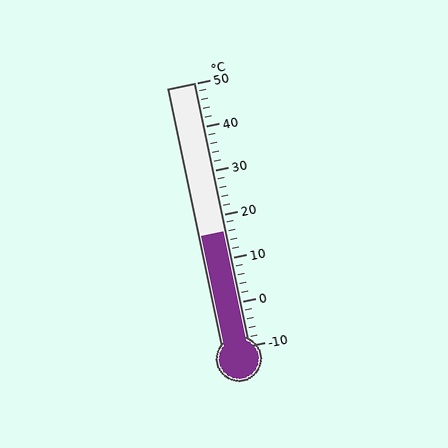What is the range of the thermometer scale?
The thermometer scale ranges from -10°C to 50°C.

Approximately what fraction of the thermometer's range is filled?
The thermometer is filled to approximately 45% of its range.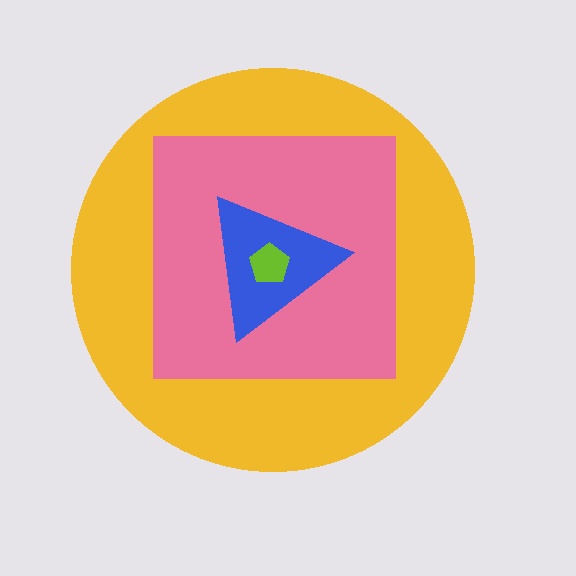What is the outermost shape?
The yellow circle.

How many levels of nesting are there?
4.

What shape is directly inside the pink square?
The blue triangle.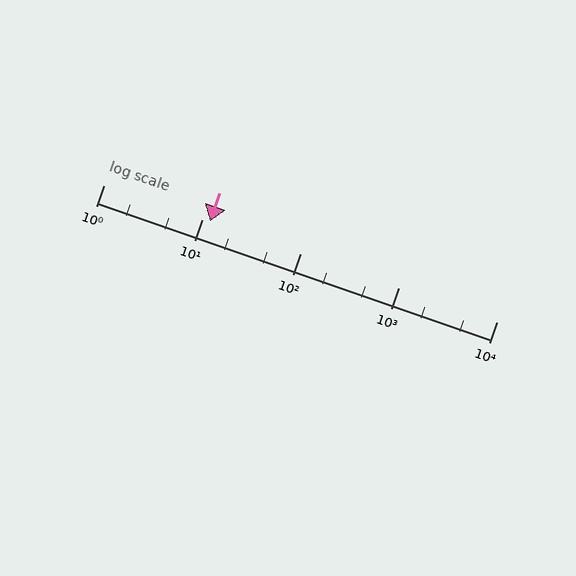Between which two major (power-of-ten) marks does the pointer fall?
The pointer is between 10 and 100.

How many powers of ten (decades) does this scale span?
The scale spans 4 decades, from 1 to 10000.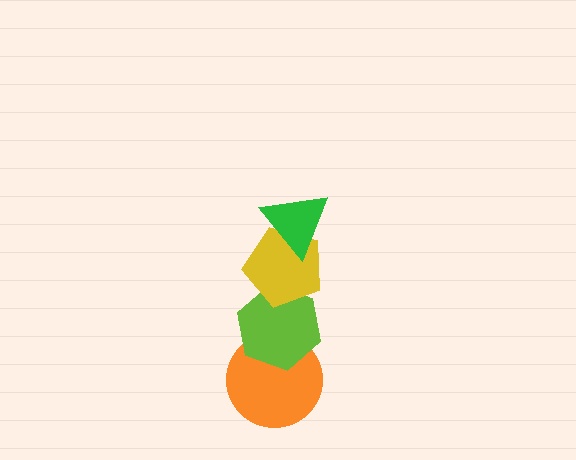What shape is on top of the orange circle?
The lime hexagon is on top of the orange circle.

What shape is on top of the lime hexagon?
The yellow pentagon is on top of the lime hexagon.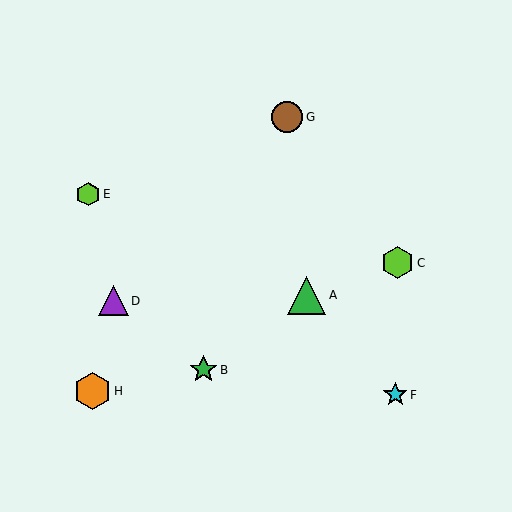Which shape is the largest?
The green triangle (labeled A) is the largest.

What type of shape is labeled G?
Shape G is a brown circle.